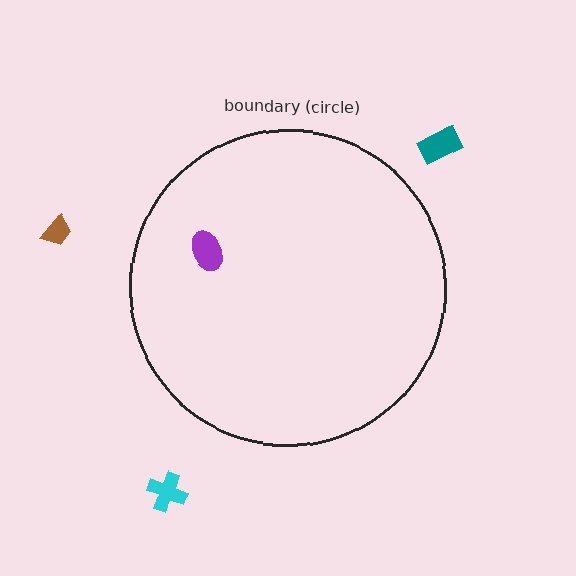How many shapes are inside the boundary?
1 inside, 3 outside.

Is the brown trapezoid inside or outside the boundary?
Outside.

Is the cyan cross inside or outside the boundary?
Outside.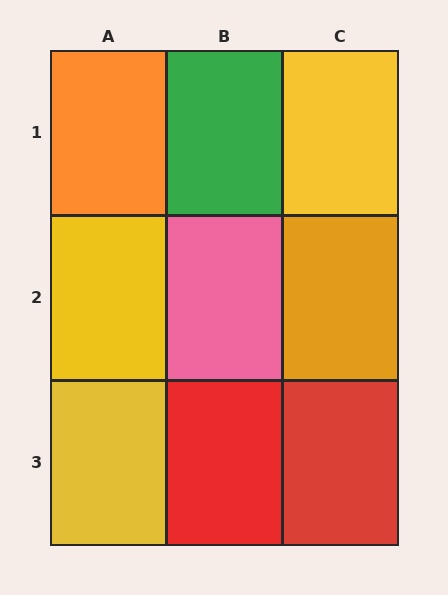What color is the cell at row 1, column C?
Yellow.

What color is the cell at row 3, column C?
Red.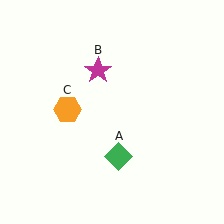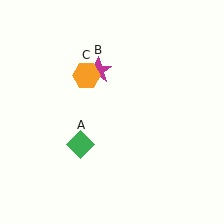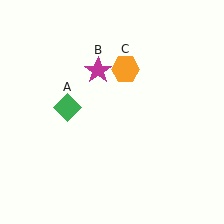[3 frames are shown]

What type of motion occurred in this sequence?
The green diamond (object A), orange hexagon (object C) rotated clockwise around the center of the scene.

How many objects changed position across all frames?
2 objects changed position: green diamond (object A), orange hexagon (object C).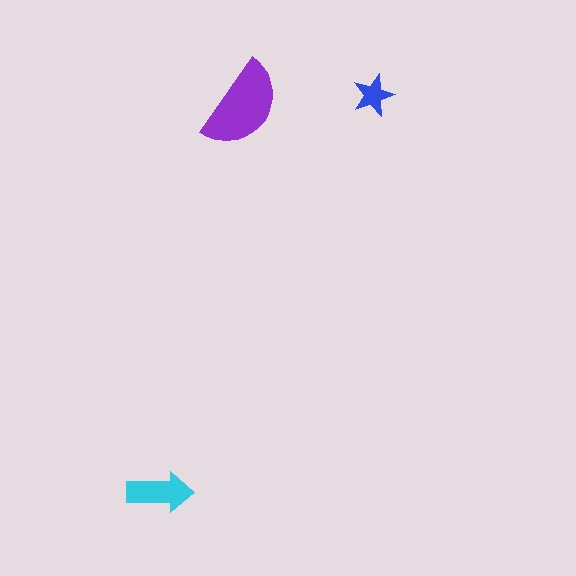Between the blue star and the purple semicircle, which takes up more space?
The purple semicircle.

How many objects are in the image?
There are 3 objects in the image.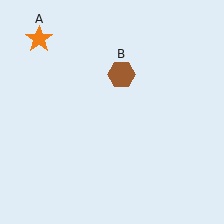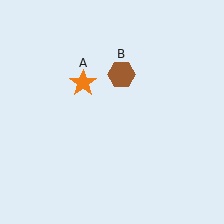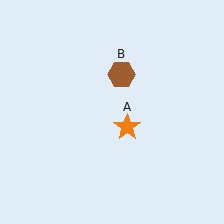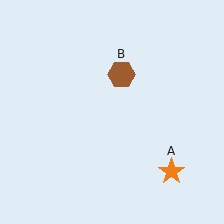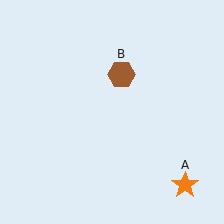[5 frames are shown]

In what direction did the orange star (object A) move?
The orange star (object A) moved down and to the right.